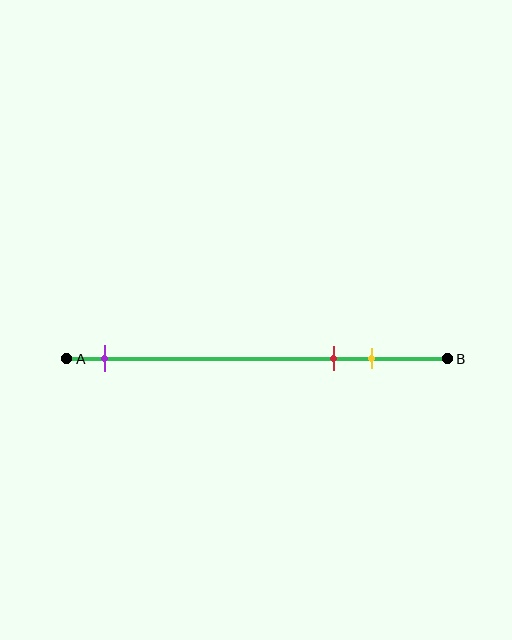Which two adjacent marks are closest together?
The red and yellow marks are the closest adjacent pair.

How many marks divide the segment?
There are 3 marks dividing the segment.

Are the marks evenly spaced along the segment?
No, the marks are not evenly spaced.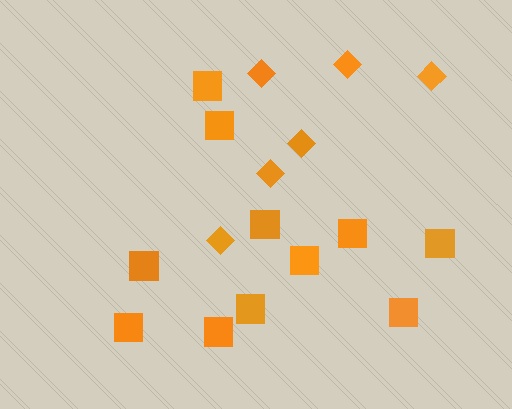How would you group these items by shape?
There are 2 groups: one group of squares (11) and one group of diamonds (6).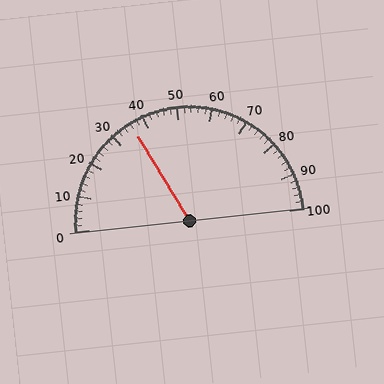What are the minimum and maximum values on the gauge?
The gauge ranges from 0 to 100.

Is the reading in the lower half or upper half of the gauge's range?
The reading is in the lower half of the range (0 to 100).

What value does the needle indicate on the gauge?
The needle indicates approximately 36.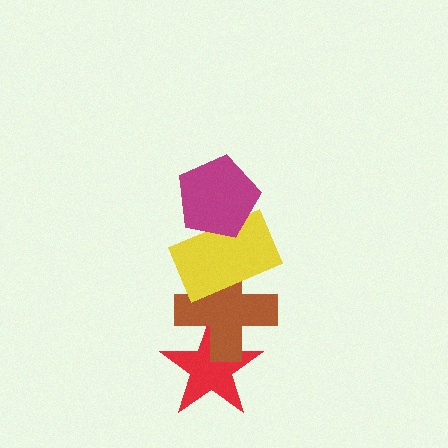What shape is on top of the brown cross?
The yellow rectangle is on top of the brown cross.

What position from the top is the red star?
The red star is 4th from the top.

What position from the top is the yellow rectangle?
The yellow rectangle is 2nd from the top.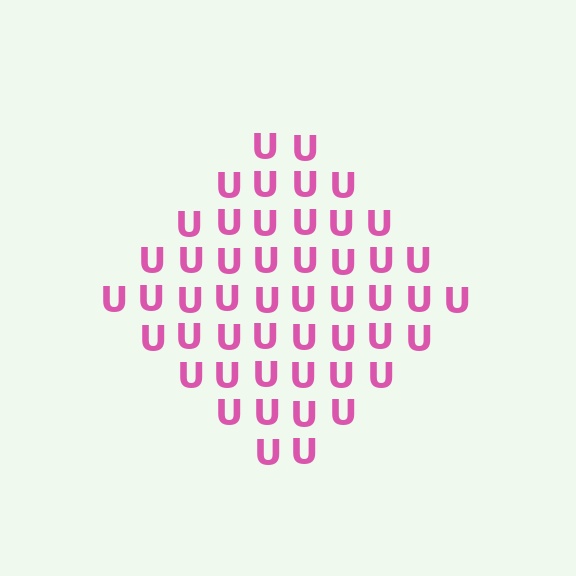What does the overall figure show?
The overall figure shows a diamond.